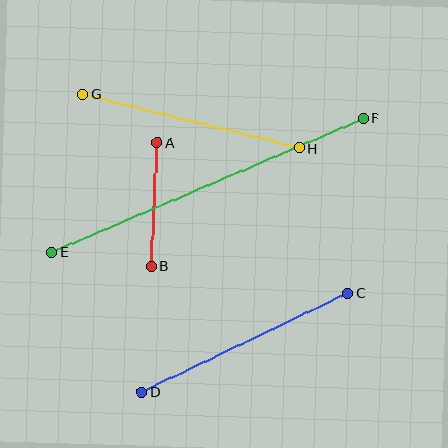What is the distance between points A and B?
The distance is approximately 124 pixels.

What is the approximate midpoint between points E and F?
The midpoint is at approximately (208, 185) pixels.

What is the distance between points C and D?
The distance is approximately 229 pixels.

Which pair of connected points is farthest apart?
Points E and F are farthest apart.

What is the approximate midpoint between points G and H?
The midpoint is at approximately (191, 121) pixels.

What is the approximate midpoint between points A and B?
The midpoint is at approximately (154, 204) pixels.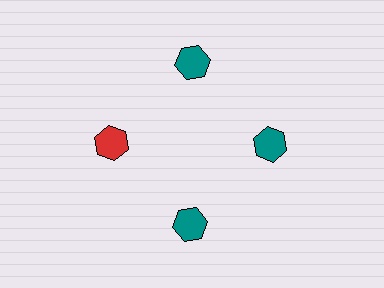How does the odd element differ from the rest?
It has a different color: red instead of teal.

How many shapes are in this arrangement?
There are 4 shapes arranged in a ring pattern.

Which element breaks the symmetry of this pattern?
The red hexagon at roughly the 9 o'clock position breaks the symmetry. All other shapes are teal hexagons.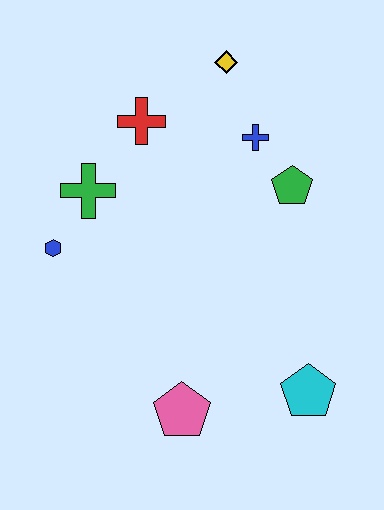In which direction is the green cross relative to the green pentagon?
The green cross is to the left of the green pentagon.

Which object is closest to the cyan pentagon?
The pink pentagon is closest to the cyan pentagon.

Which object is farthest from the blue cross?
The pink pentagon is farthest from the blue cross.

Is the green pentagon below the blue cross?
Yes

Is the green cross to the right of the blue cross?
No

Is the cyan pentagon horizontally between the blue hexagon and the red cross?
No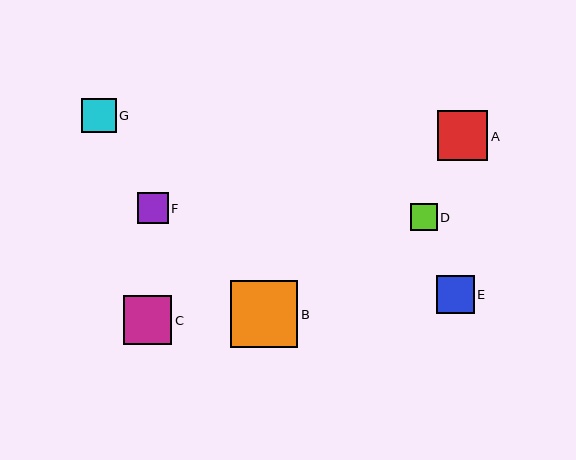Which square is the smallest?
Square D is the smallest with a size of approximately 27 pixels.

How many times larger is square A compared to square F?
Square A is approximately 1.6 times the size of square F.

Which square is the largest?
Square B is the largest with a size of approximately 67 pixels.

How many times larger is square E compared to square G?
Square E is approximately 1.1 times the size of square G.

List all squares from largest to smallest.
From largest to smallest: B, A, C, E, G, F, D.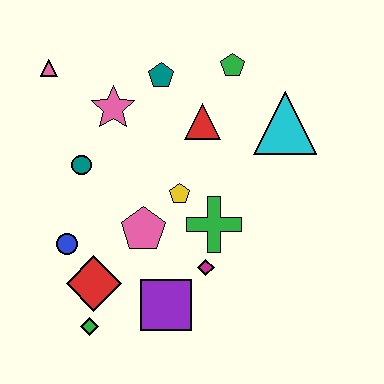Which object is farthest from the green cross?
The pink triangle is farthest from the green cross.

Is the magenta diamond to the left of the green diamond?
No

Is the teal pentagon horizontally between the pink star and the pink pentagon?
No